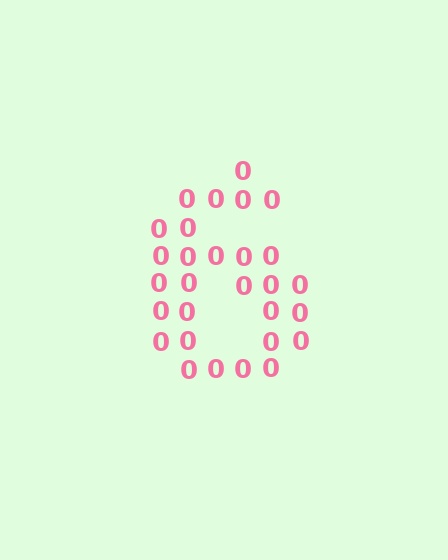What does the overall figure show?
The overall figure shows the digit 6.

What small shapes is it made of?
It is made of small digit 0's.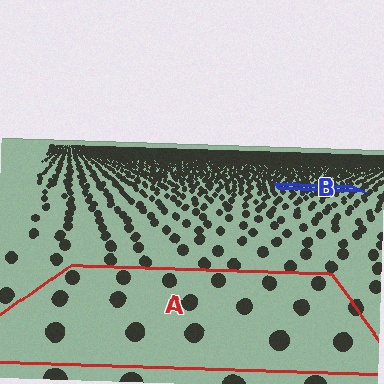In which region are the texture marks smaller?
The texture marks are smaller in region B, because it is farther away.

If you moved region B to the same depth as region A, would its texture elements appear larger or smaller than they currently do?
They would appear larger. At a closer depth, the same texture elements are projected at a bigger on-screen size.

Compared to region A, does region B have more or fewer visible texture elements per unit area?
Region B has more texture elements per unit area — they are packed more densely because it is farther away.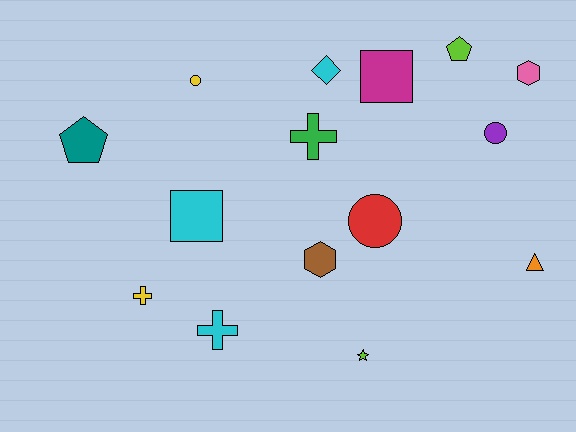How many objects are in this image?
There are 15 objects.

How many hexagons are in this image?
There are 2 hexagons.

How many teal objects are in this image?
There is 1 teal object.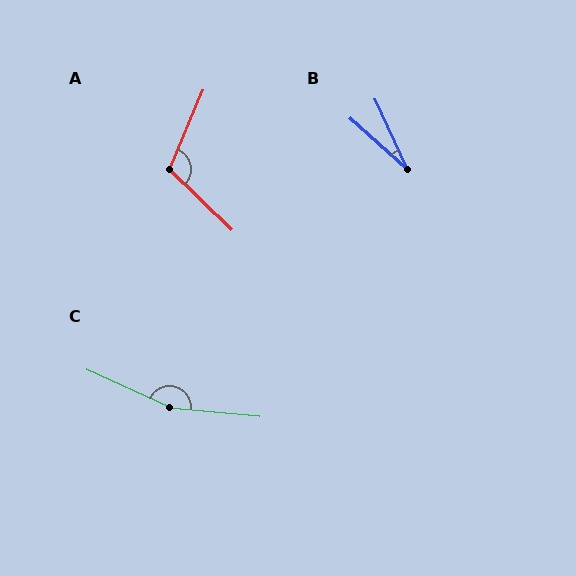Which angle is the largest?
C, at approximately 161 degrees.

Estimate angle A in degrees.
Approximately 111 degrees.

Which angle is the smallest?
B, at approximately 24 degrees.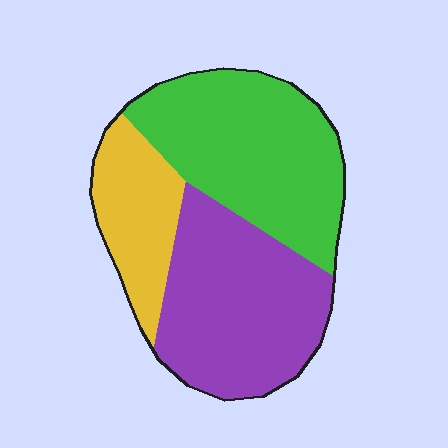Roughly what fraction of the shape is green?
Green takes up about two fifths (2/5) of the shape.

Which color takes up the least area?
Yellow, at roughly 20%.